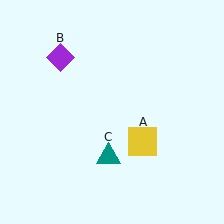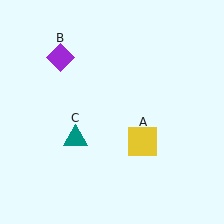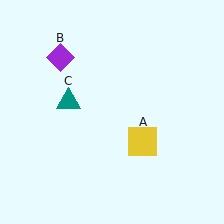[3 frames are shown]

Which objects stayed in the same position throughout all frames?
Yellow square (object A) and purple diamond (object B) remained stationary.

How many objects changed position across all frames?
1 object changed position: teal triangle (object C).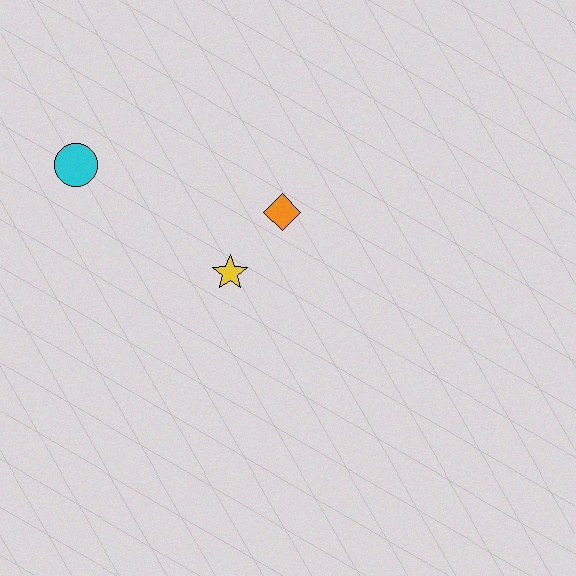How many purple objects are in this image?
There are no purple objects.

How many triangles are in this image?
There are no triangles.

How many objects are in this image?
There are 3 objects.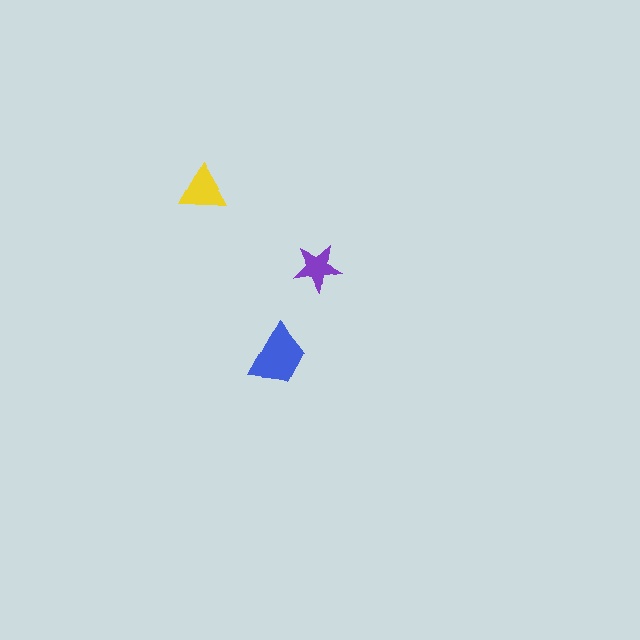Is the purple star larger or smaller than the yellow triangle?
Smaller.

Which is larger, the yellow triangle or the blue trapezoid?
The blue trapezoid.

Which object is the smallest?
The purple star.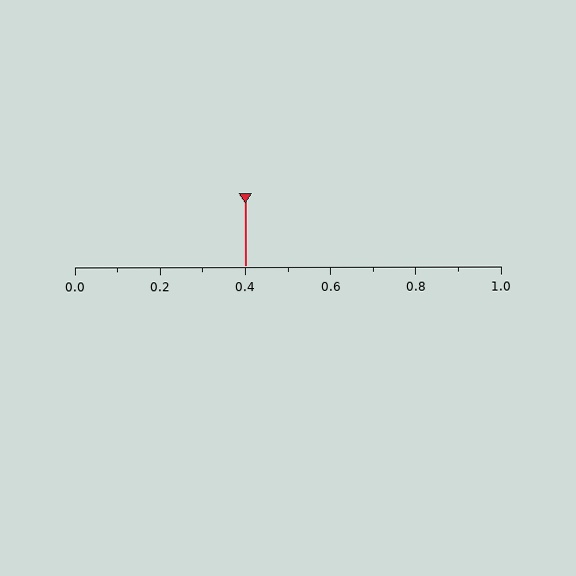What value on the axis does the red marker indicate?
The marker indicates approximately 0.4.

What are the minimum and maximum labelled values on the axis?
The axis runs from 0.0 to 1.0.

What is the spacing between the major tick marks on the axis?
The major ticks are spaced 0.2 apart.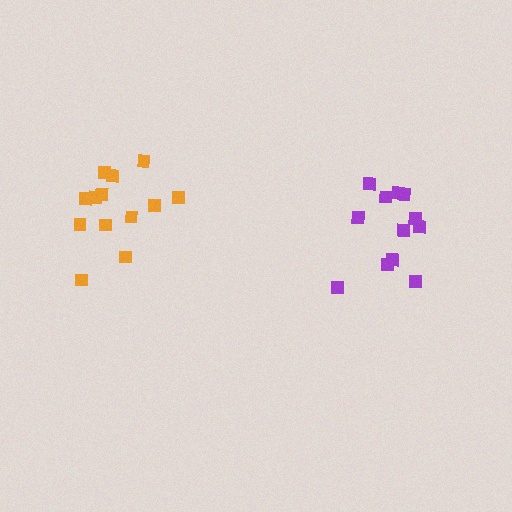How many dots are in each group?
Group 1: 13 dots, Group 2: 12 dots (25 total).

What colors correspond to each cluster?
The clusters are colored: orange, purple.